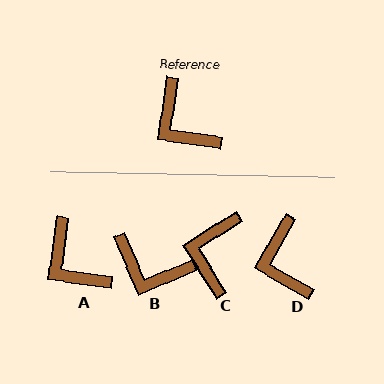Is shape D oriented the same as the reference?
No, it is off by about 22 degrees.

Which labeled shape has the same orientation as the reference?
A.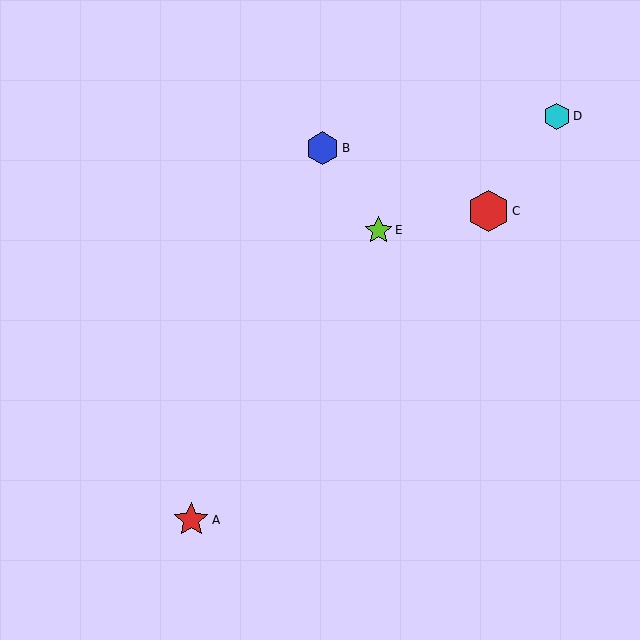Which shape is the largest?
The red hexagon (labeled C) is the largest.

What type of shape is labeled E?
Shape E is a lime star.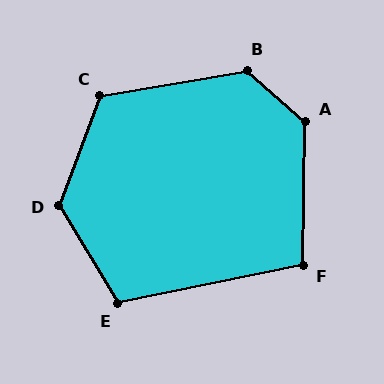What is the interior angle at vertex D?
Approximately 129 degrees (obtuse).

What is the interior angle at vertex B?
Approximately 129 degrees (obtuse).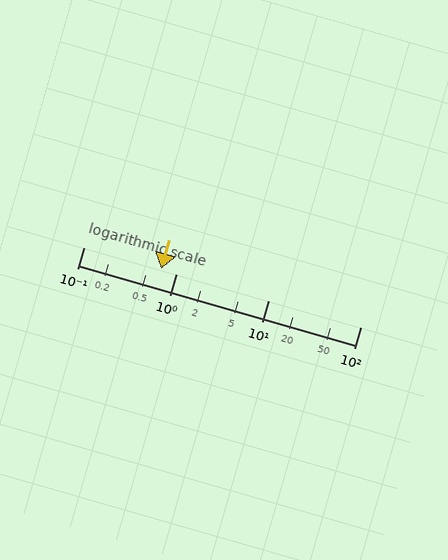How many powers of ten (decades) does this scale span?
The scale spans 3 decades, from 0.1 to 100.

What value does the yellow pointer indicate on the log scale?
The pointer indicates approximately 0.69.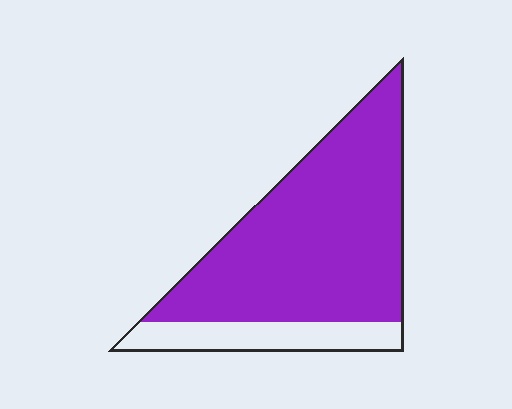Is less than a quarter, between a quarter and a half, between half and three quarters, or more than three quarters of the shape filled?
More than three quarters.